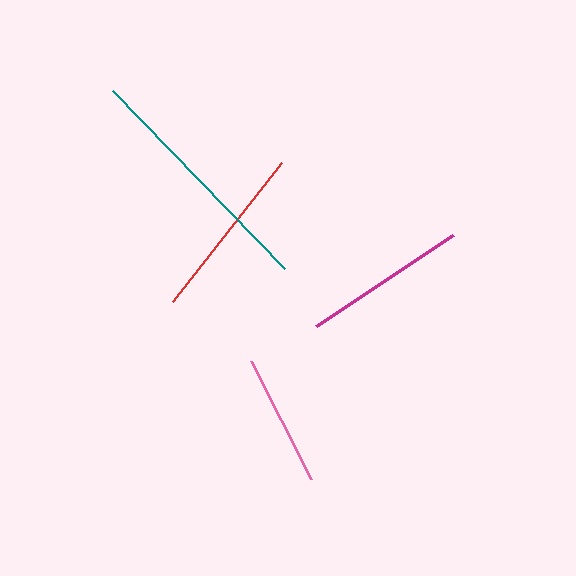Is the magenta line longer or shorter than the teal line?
The teal line is longer than the magenta line.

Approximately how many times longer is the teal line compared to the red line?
The teal line is approximately 1.4 times the length of the red line.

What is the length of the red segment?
The red segment is approximately 176 pixels long.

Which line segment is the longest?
The teal line is the longest at approximately 247 pixels.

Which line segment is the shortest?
The pink line is the shortest at approximately 133 pixels.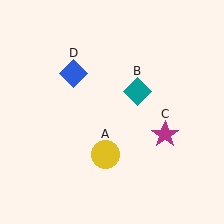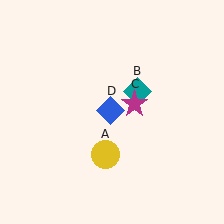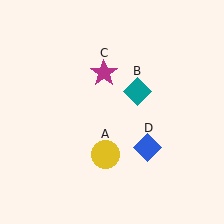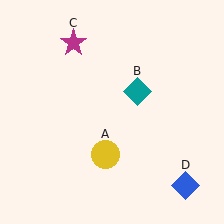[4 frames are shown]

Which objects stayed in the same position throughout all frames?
Yellow circle (object A) and teal diamond (object B) remained stationary.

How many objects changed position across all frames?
2 objects changed position: magenta star (object C), blue diamond (object D).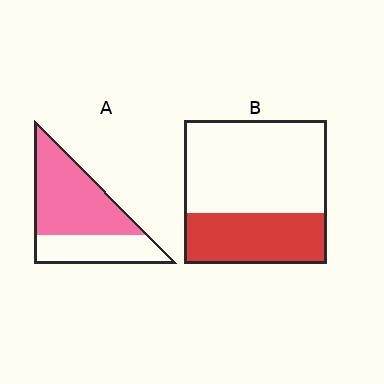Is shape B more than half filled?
No.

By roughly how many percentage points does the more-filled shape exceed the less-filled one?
By roughly 30 percentage points (A over B).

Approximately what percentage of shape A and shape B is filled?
A is approximately 65% and B is approximately 35%.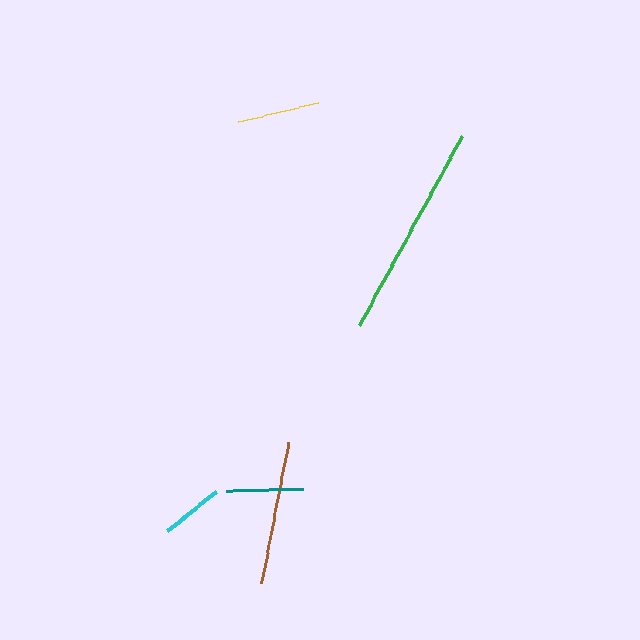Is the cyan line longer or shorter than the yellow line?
The yellow line is longer than the cyan line.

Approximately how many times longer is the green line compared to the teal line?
The green line is approximately 2.8 times the length of the teal line.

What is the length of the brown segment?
The brown segment is approximately 143 pixels long.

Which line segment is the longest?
The green line is the longest at approximately 216 pixels.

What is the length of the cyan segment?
The cyan segment is approximately 64 pixels long.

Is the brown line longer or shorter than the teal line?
The brown line is longer than the teal line.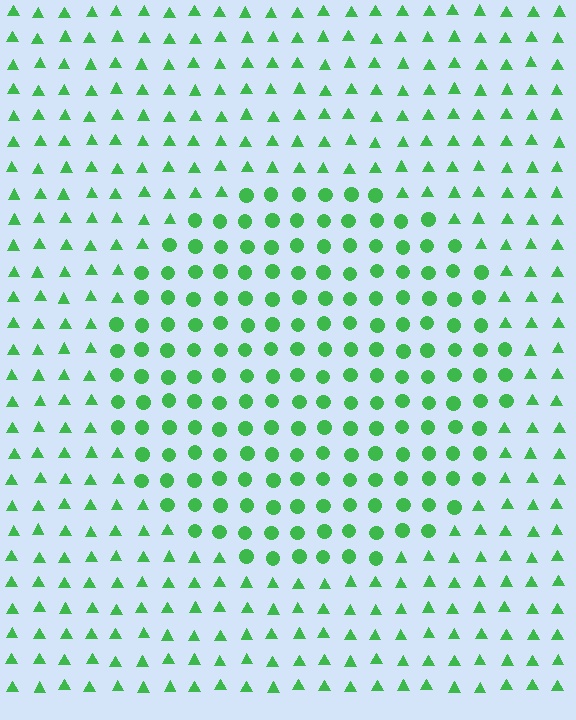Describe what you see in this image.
The image is filled with small green elements arranged in a uniform grid. A circle-shaped region contains circles, while the surrounding area contains triangles. The boundary is defined purely by the change in element shape.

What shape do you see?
I see a circle.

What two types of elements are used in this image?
The image uses circles inside the circle region and triangles outside it.